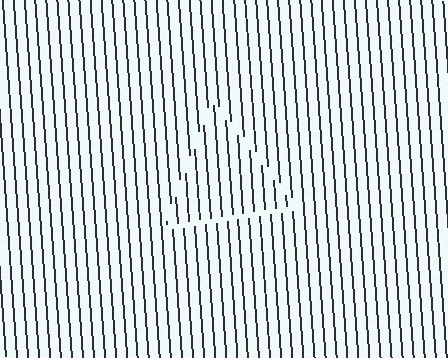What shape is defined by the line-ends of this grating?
An illusory triangle. The interior of the shape contains the same grating, shifted by half a period — the contour is defined by the phase discontinuity where line-ends from the inner and outer gratings abut.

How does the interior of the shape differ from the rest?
The interior of the shape contains the same grating, shifted by half a period — the contour is defined by the phase discontinuity where line-ends from the inner and outer gratings abut.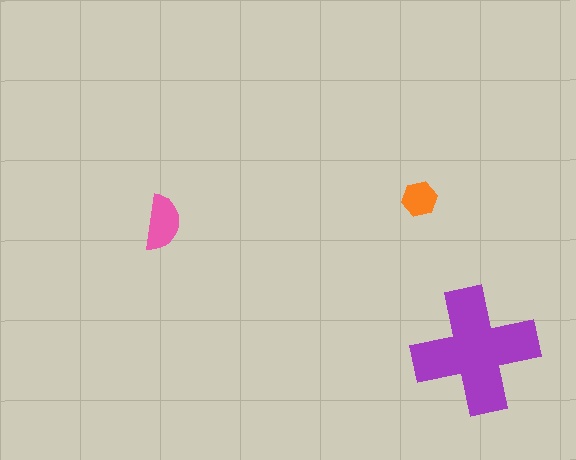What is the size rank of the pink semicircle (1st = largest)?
2nd.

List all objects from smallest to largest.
The orange hexagon, the pink semicircle, the purple cross.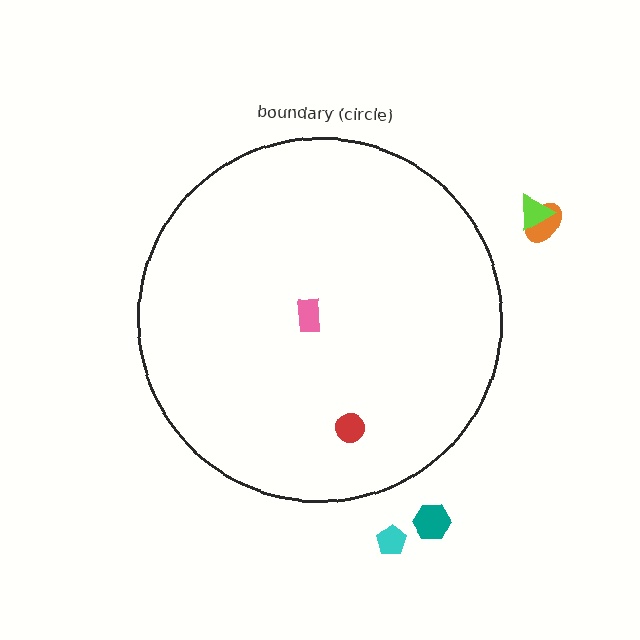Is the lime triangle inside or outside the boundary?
Outside.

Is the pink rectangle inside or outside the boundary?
Inside.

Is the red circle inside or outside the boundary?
Inside.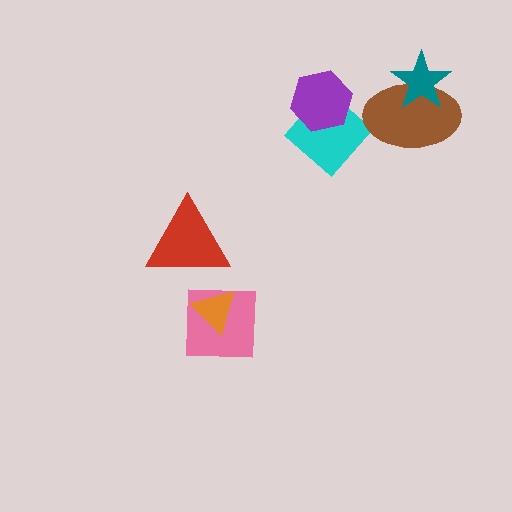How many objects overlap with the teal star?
1 object overlaps with the teal star.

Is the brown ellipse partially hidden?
Yes, it is partially covered by another shape.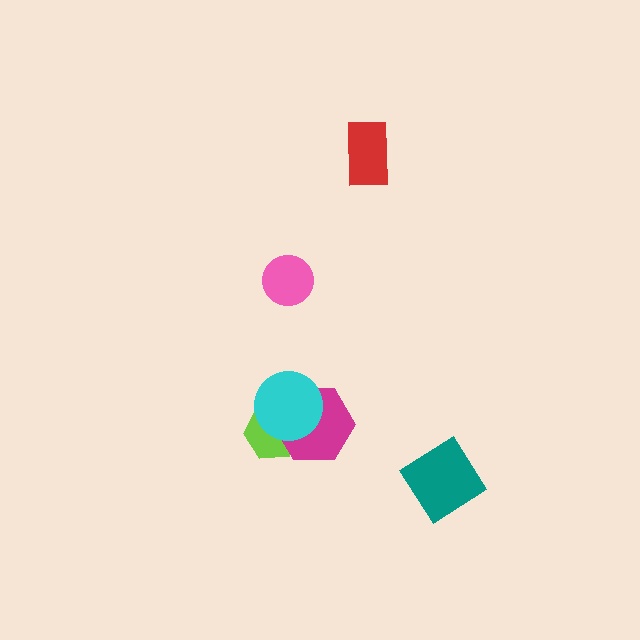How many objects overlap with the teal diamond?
0 objects overlap with the teal diamond.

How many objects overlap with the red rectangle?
0 objects overlap with the red rectangle.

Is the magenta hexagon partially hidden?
Yes, it is partially covered by another shape.